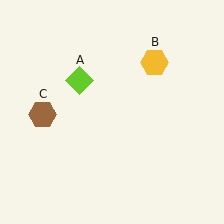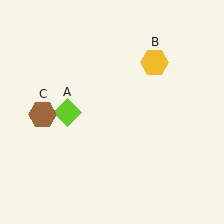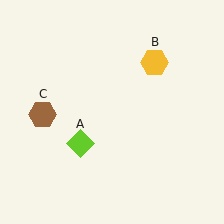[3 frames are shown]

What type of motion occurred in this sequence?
The lime diamond (object A) rotated counterclockwise around the center of the scene.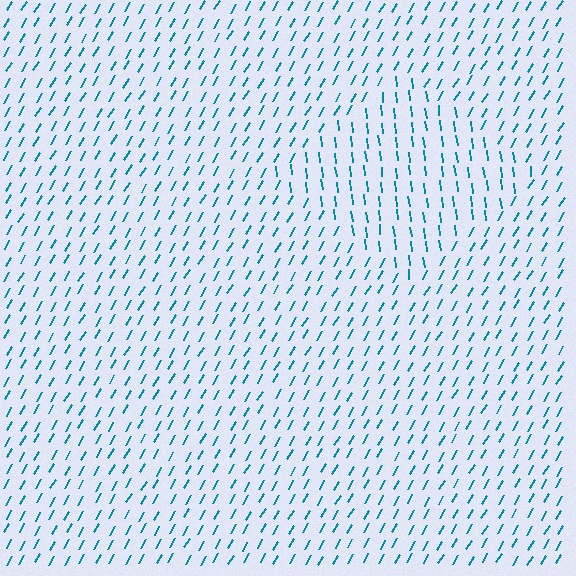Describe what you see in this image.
The image is filled with small teal line segments. A diamond region in the image has lines oriented differently from the surrounding lines, creating a visible texture boundary.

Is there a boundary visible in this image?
Yes, there is a texture boundary formed by a change in line orientation.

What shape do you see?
I see a diamond.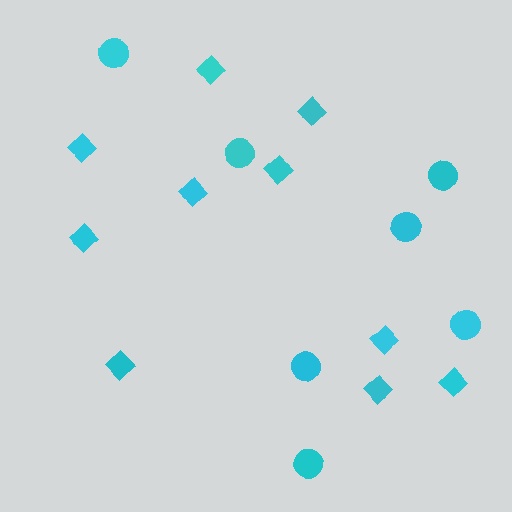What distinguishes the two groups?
There are 2 groups: one group of diamonds (10) and one group of circles (7).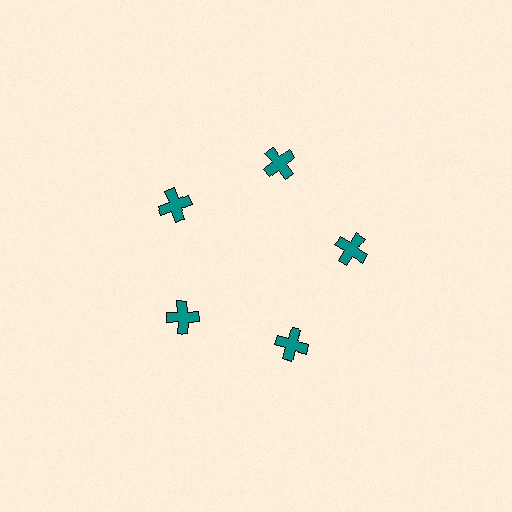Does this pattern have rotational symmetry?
Yes, this pattern has 5-fold rotational symmetry. It looks the same after rotating 72 degrees around the center.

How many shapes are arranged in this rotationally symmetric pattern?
There are 5 shapes, arranged in 5 groups of 1.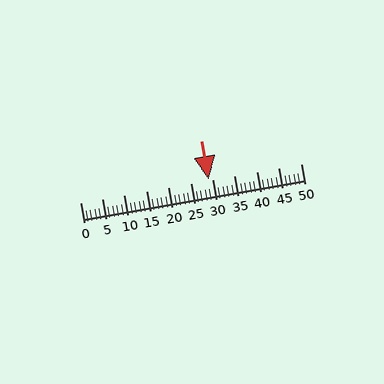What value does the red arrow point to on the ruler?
The red arrow points to approximately 29.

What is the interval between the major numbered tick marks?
The major tick marks are spaced 5 units apart.